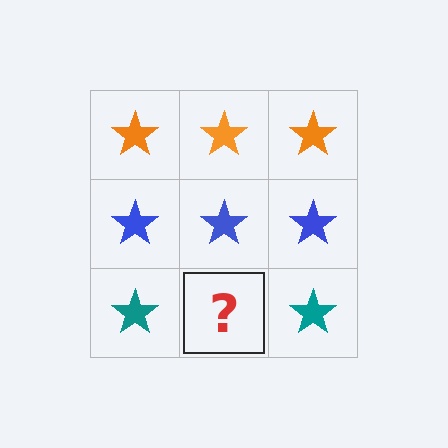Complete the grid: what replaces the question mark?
The question mark should be replaced with a teal star.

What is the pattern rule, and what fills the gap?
The rule is that each row has a consistent color. The gap should be filled with a teal star.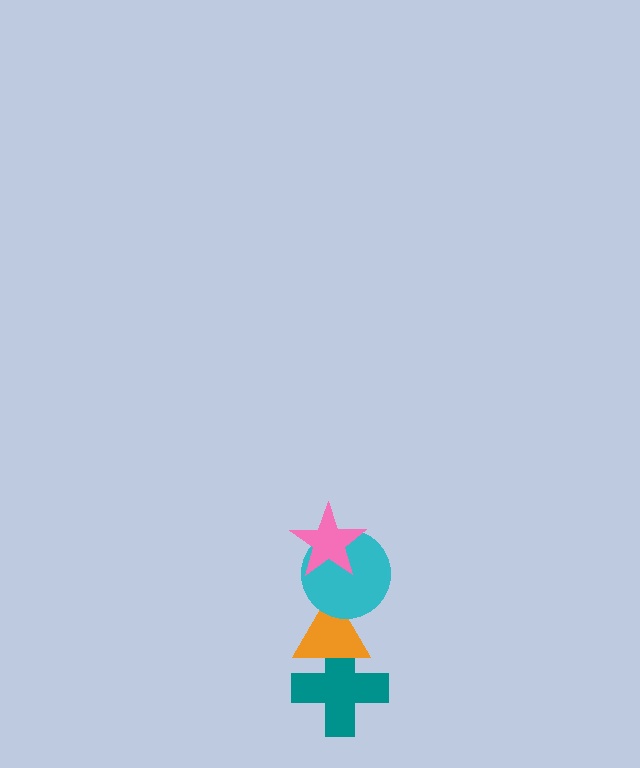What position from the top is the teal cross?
The teal cross is 4th from the top.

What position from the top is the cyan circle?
The cyan circle is 2nd from the top.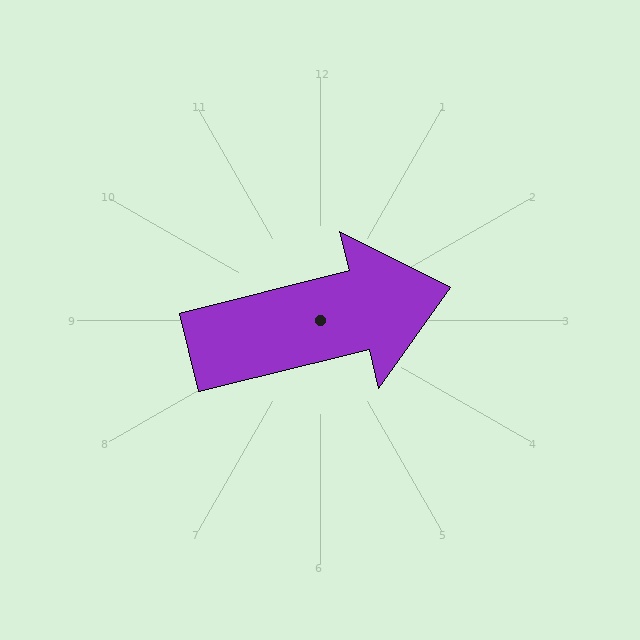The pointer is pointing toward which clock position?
Roughly 3 o'clock.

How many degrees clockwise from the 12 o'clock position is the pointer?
Approximately 76 degrees.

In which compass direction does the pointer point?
East.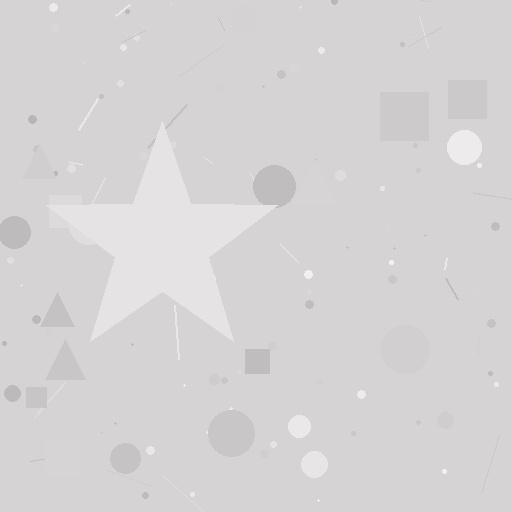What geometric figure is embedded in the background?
A star is embedded in the background.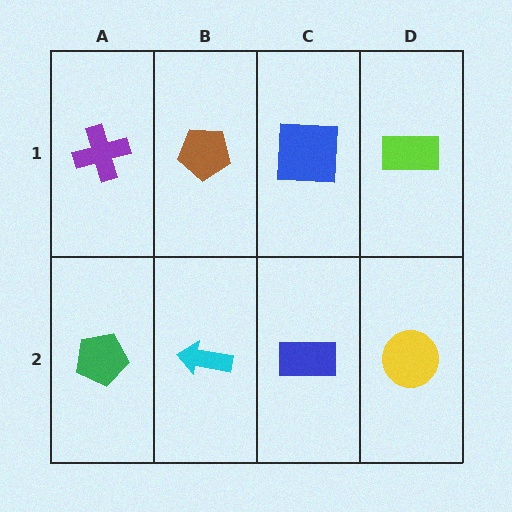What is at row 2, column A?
A green pentagon.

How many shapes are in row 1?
4 shapes.